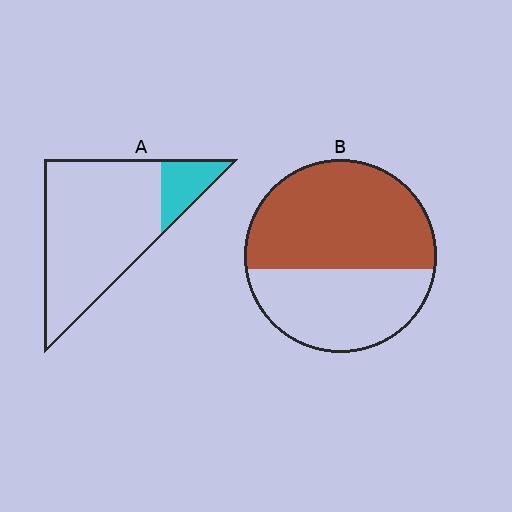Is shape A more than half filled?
No.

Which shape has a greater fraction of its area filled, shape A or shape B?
Shape B.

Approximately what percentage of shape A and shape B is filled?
A is approximately 15% and B is approximately 60%.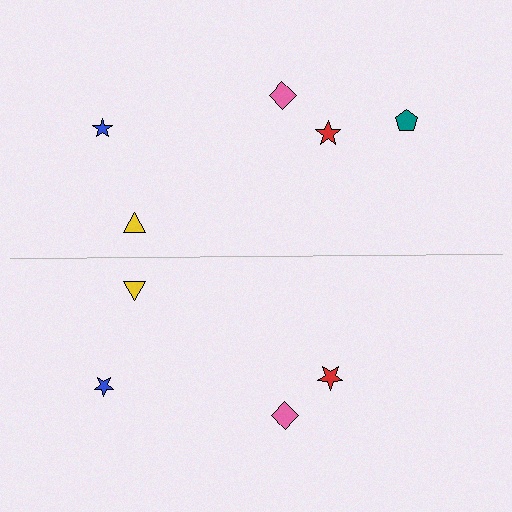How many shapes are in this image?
There are 9 shapes in this image.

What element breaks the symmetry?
A teal pentagon is missing from the bottom side.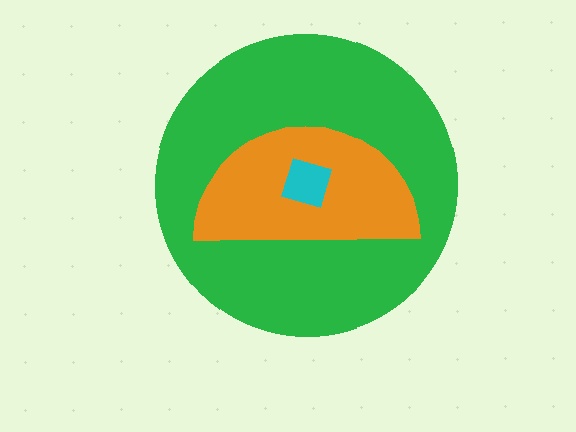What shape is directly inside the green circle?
The orange semicircle.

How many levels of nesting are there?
3.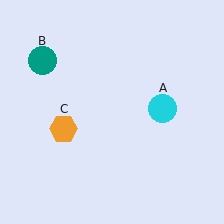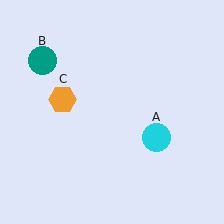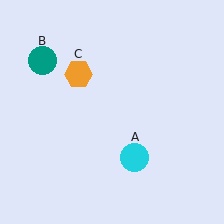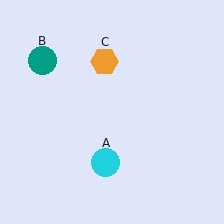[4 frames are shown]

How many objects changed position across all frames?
2 objects changed position: cyan circle (object A), orange hexagon (object C).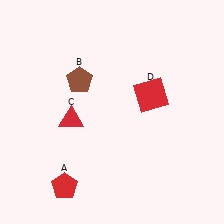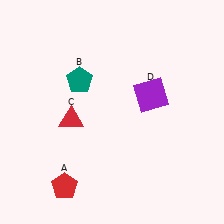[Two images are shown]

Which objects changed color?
B changed from brown to teal. D changed from red to purple.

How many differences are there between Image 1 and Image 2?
There are 2 differences between the two images.